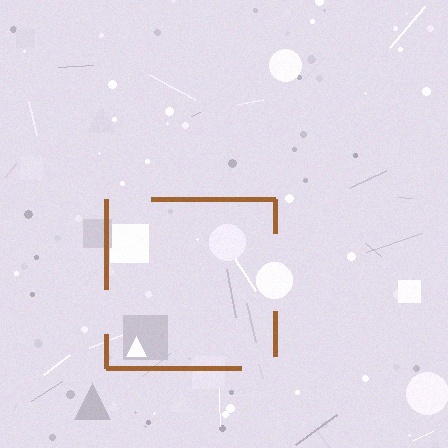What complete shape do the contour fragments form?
The contour fragments form a square.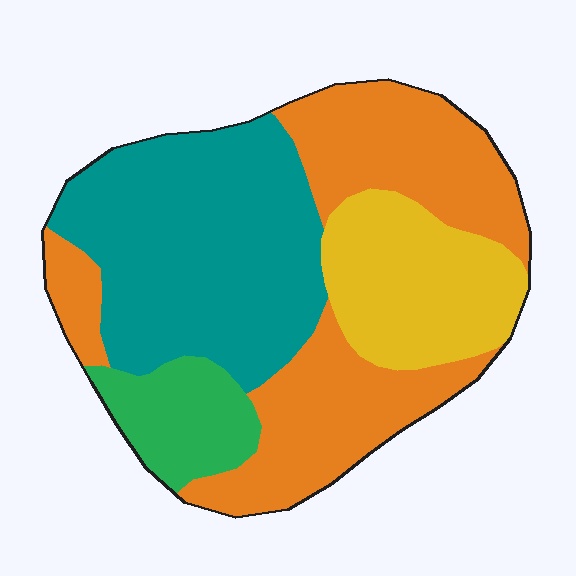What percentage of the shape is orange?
Orange covers roughly 35% of the shape.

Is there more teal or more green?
Teal.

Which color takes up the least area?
Green, at roughly 10%.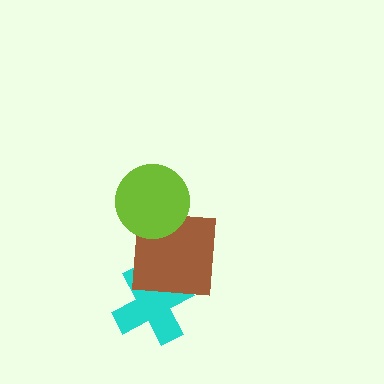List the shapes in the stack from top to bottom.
From top to bottom: the lime circle, the brown square, the cyan cross.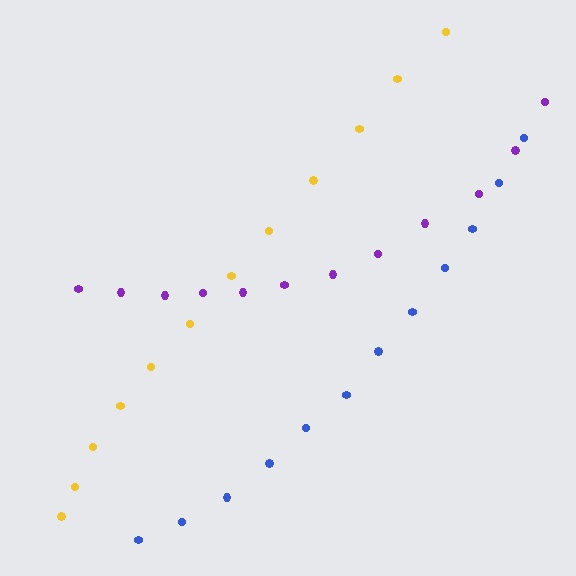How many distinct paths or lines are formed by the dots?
There are 3 distinct paths.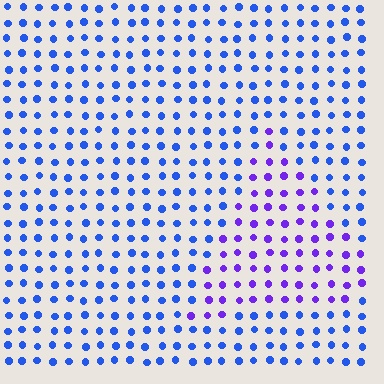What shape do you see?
I see a triangle.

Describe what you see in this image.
The image is filled with small blue elements in a uniform arrangement. A triangle-shaped region is visible where the elements are tinted to a slightly different hue, forming a subtle color boundary.